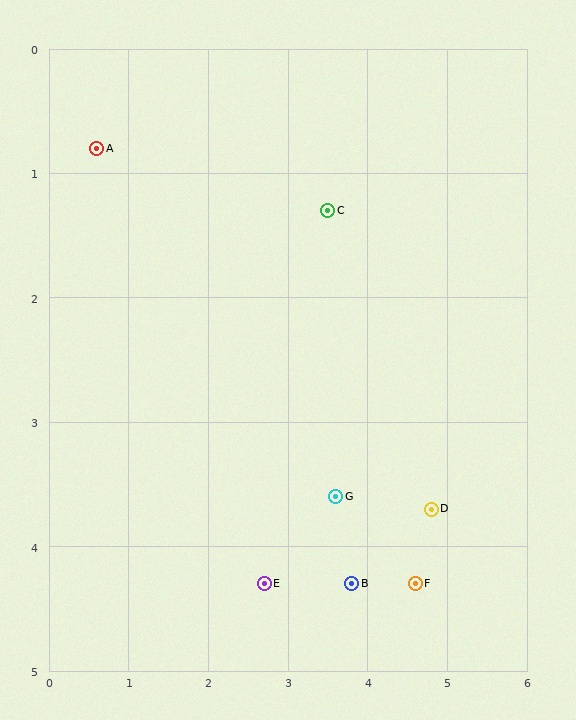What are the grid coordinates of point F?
Point F is at approximately (4.6, 4.3).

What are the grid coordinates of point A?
Point A is at approximately (0.6, 0.8).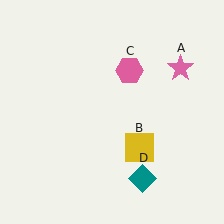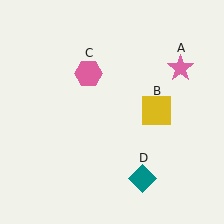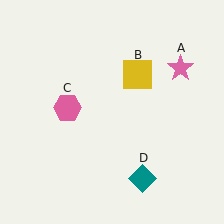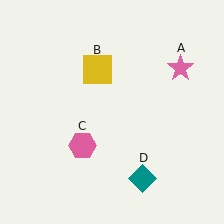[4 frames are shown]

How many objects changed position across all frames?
2 objects changed position: yellow square (object B), pink hexagon (object C).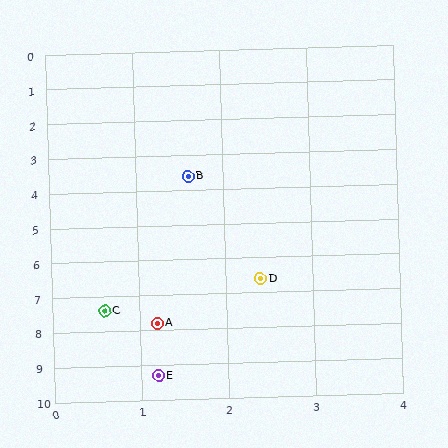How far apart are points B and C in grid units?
Points B and C are about 3.9 grid units apart.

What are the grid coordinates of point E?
Point E is at approximately (1.2, 9.3).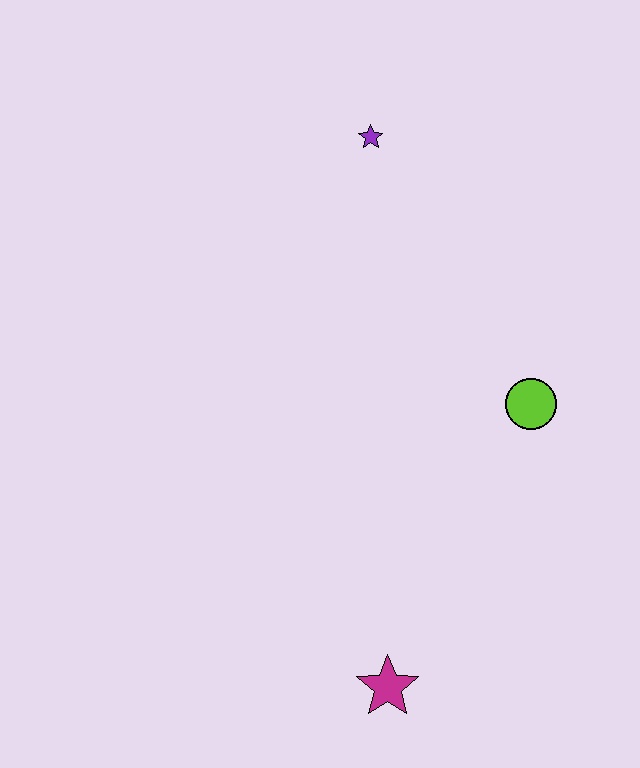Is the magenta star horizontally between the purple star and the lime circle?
Yes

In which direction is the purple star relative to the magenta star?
The purple star is above the magenta star.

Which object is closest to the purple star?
The lime circle is closest to the purple star.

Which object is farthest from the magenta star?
The purple star is farthest from the magenta star.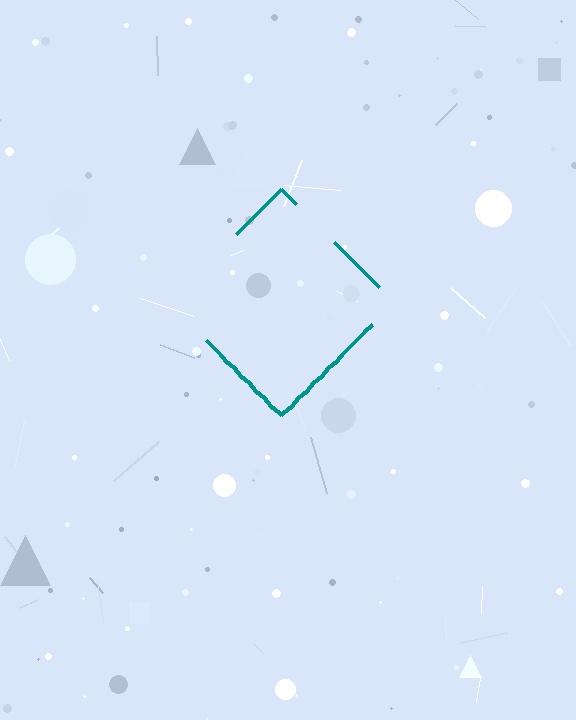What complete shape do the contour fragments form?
The contour fragments form a diamond.